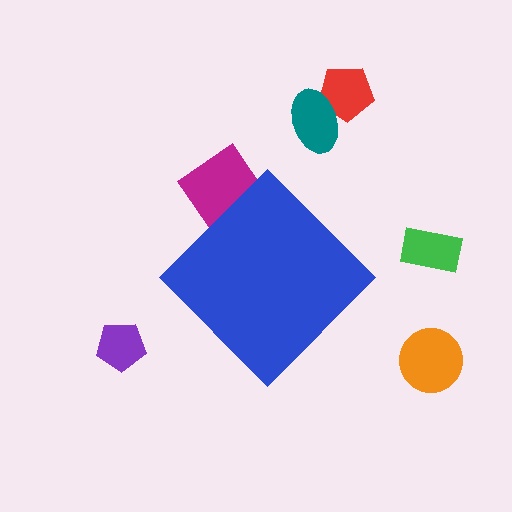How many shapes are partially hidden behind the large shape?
1 shape is partially hidden.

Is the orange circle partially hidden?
No, the orange circle is fully visible.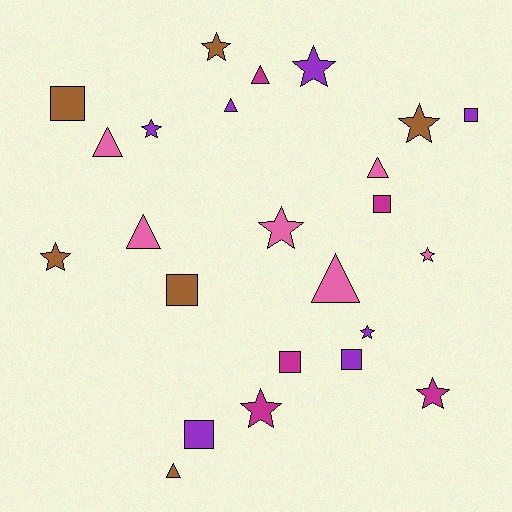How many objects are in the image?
There are 24 objects.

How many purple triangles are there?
There is 1 purple triangle.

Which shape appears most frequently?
Star, with 10 objects.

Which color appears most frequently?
Purple, with 7 objects.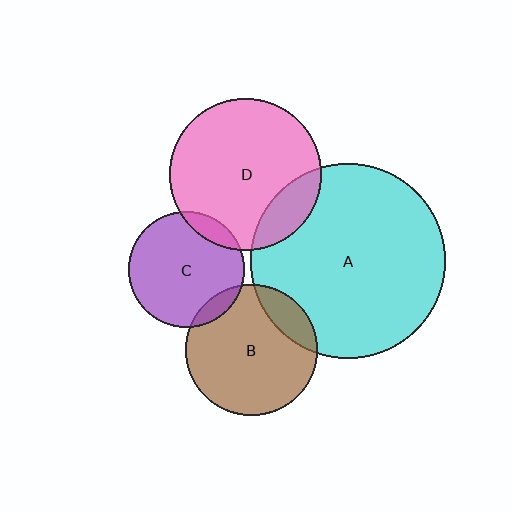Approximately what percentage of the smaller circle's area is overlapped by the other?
Approximately 10%.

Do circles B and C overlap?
Yes.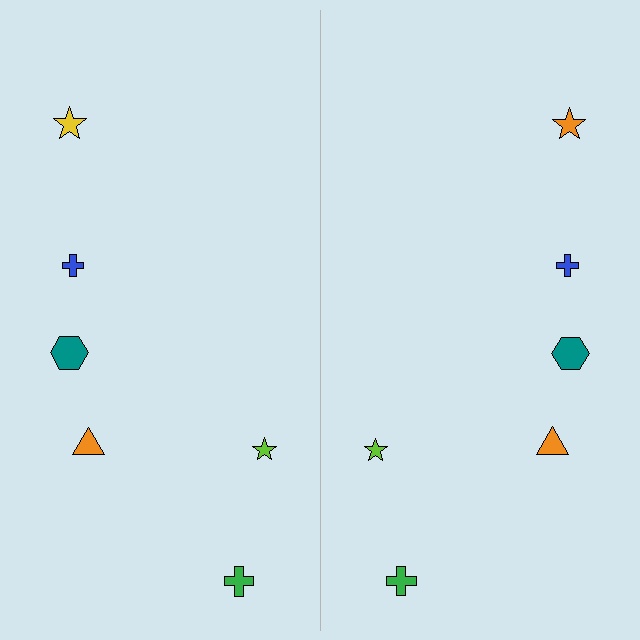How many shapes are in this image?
There are 12 shapes in this image.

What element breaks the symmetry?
The orange star on the right side breaks the symmetry — its mirror counterpart is yellow.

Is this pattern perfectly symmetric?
No, the pattern is not perfectly symmetric. The orange star on the right side breaks the symmetry — its mirror counterpart is yellow.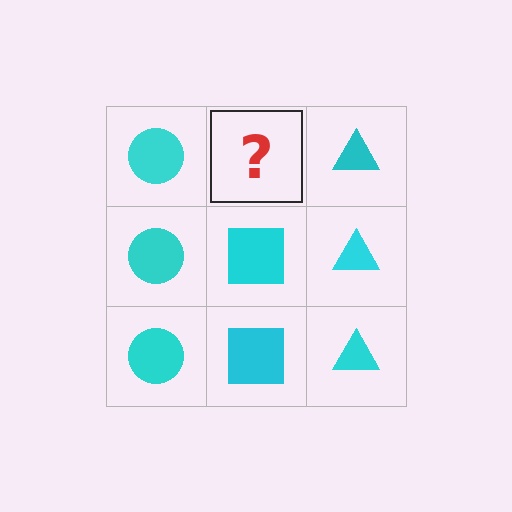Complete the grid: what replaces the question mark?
The question mark should be replaced with a cyan square.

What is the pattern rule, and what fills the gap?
The rule is that each column has a consistent shape. The gap should be filled with a cyan square.